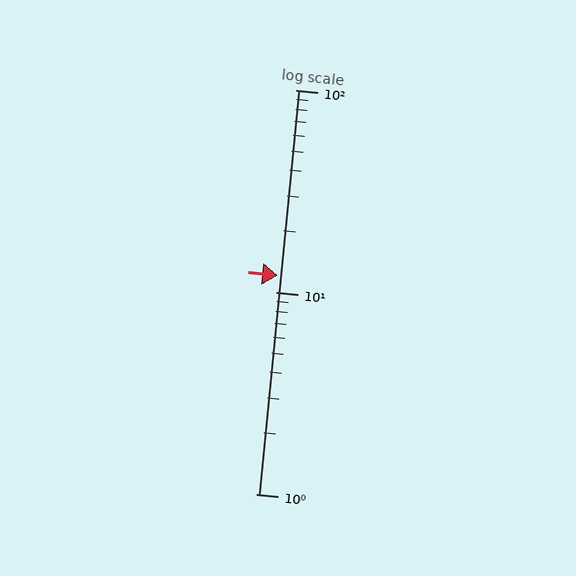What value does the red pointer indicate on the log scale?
The pointer indicates approximately 12.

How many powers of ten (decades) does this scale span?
The scale spans 2 decades, from 1 to 100.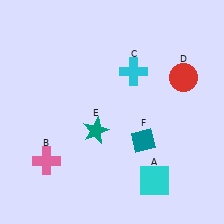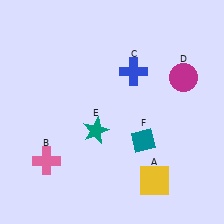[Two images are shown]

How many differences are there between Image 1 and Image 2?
There are 3 differences between the two images.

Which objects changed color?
A changed from cyan to yellow. C changed from cyan to blue. D changed from red to magenta.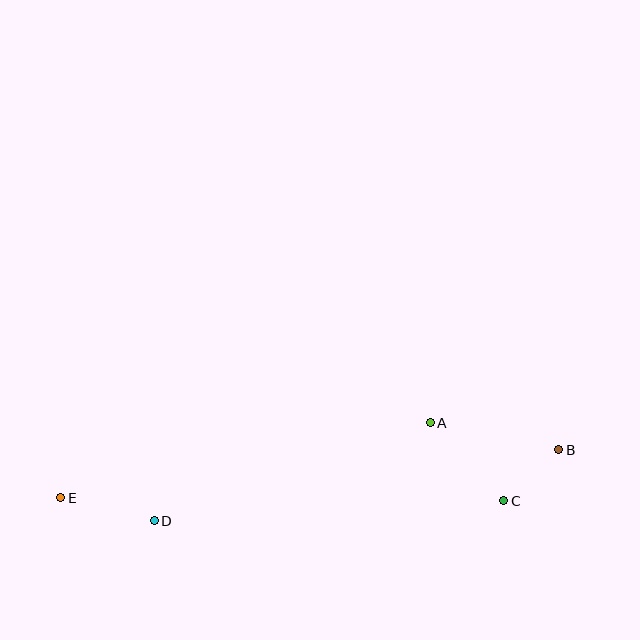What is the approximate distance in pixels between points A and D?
The distance between A and D is approximately 293 pixels.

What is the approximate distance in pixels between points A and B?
The distance between A and B is approximately 131 pixels.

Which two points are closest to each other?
Points B and C are closest to each other.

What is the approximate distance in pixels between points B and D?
The distance between B and D is approximately 411 pixels.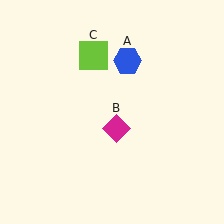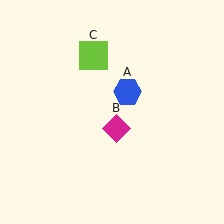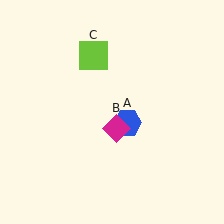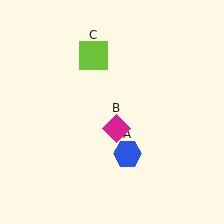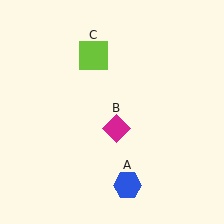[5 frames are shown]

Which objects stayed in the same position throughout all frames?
Magenta diamond (object B) and lime square (object C) remained stationary.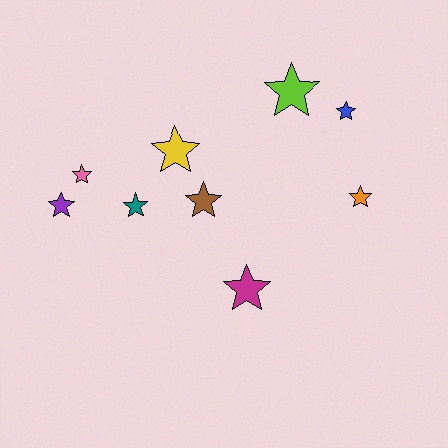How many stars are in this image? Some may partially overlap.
There are 9 stars.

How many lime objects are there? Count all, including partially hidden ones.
There is 1 lime object.